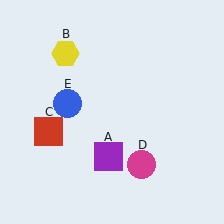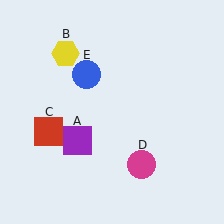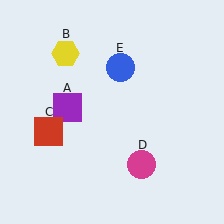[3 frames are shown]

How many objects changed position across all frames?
2 objects changed position: purple square (object A), blue circle (object E).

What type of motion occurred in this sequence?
The purple square (object A), blue circle (object E) rotated clockwise around the center of the scene.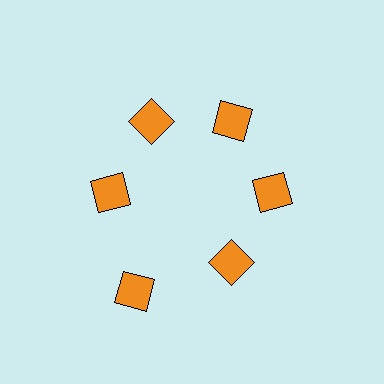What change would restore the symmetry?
The symmetry would be restored by moving it inward, back onto the ring so that all 6 diamonds sit at equal angles and equal distance from the center.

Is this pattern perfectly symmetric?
No. The 6 orange diamonds are arranged in a ring, but one element near the 7 o'clock position is pushed outward from the center, breaking the 6-fold rotational symmetry.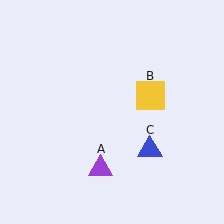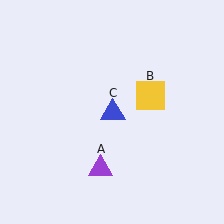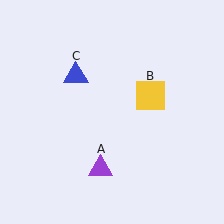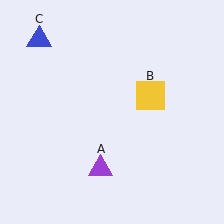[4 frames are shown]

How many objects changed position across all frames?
1 object changed position: blue triangle (object C).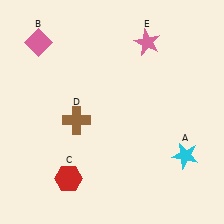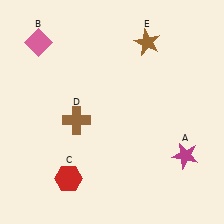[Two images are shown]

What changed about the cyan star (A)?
In Image 1, A is cyan. In Image 2, it changed to magenta.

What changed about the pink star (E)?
In Image 1, E is pink. In Image 2, it changed to brown.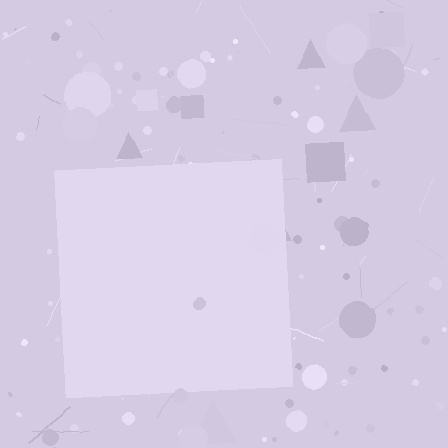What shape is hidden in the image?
A square is hidden in the image.